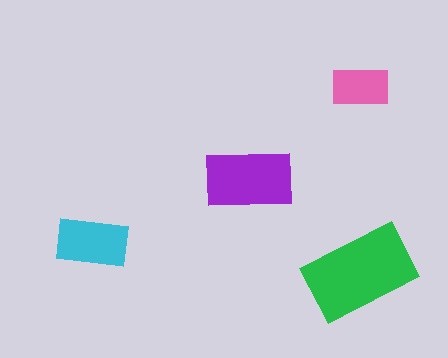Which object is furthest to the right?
The pink rectangle is rightmost.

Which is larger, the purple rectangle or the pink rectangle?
The purple one.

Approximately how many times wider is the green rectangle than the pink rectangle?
About 2 times wider.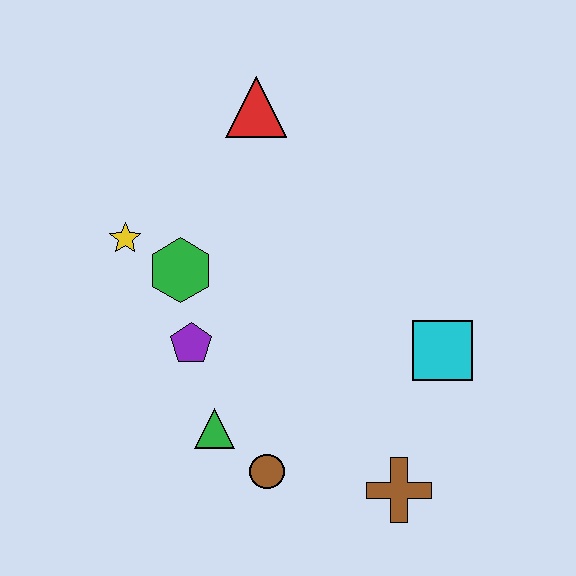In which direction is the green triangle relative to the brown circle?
The green triangle is to the left of the brown circle.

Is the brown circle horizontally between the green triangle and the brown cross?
Yes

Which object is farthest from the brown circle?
The red triangle is farthest from the brown circle.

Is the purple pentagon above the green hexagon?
No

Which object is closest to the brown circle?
The green triangle is closest to the brown circle.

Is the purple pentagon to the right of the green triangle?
No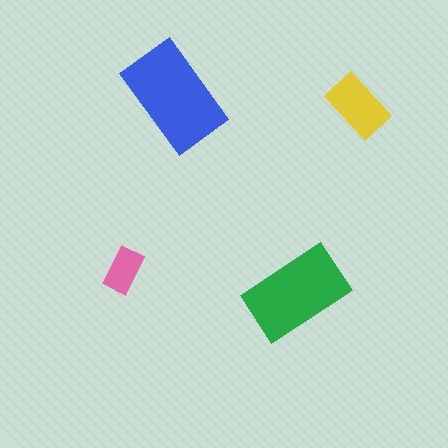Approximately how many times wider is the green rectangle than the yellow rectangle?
About 1.5 times wider.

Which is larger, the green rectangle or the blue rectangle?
The blue one.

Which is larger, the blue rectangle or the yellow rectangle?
The blue one.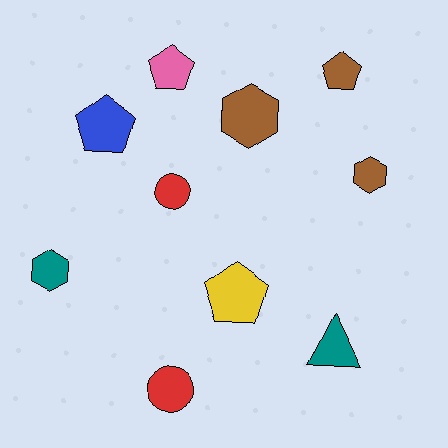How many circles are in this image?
There are 2 circles.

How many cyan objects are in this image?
There are no cyan objects.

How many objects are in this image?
There are 10 objects.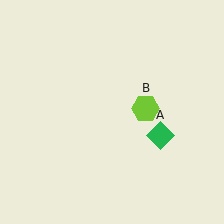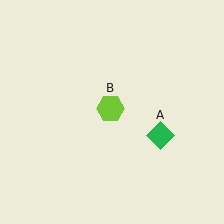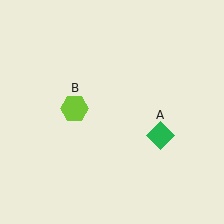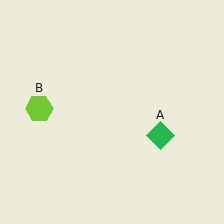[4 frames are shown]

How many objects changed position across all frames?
1 object changed position: lime hexagon (object B).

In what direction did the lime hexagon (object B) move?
The lime hexagon (object B) moved left.